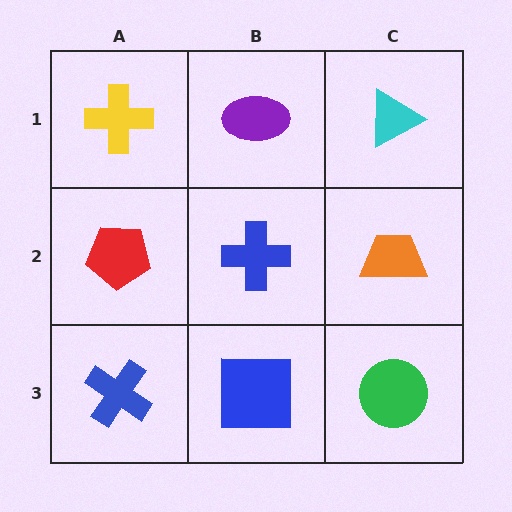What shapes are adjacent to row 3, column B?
A blue cross (row 2, column B), a blue cross (row 3, column A), a green circle (row 3, column C).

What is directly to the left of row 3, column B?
A blue cross.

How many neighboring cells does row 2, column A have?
3.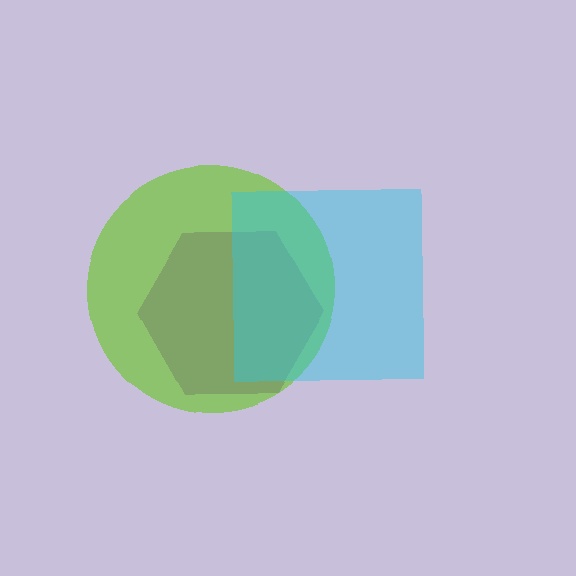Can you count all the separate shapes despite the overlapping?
Yes, there are 3 separate shapes.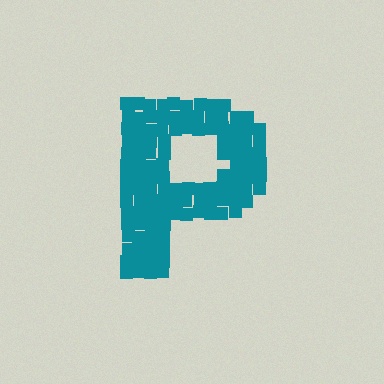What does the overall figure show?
The overall figure shows the letter P.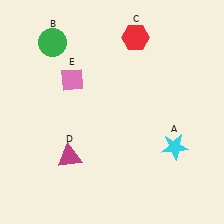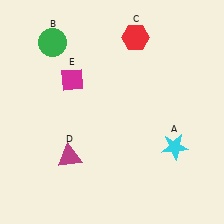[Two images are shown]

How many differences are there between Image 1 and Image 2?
There is 1 difference between the two images.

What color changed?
The diamond (E) changed from pink in Image 1 to magenta in Image 2.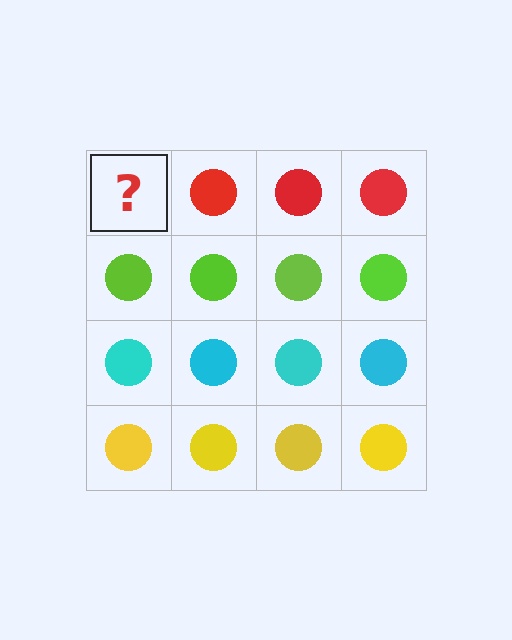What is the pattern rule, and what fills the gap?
The rule is that each row has a consistent color. The gap should be filled with a red circle.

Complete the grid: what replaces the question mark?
The question mark should be replaced with a red circle.